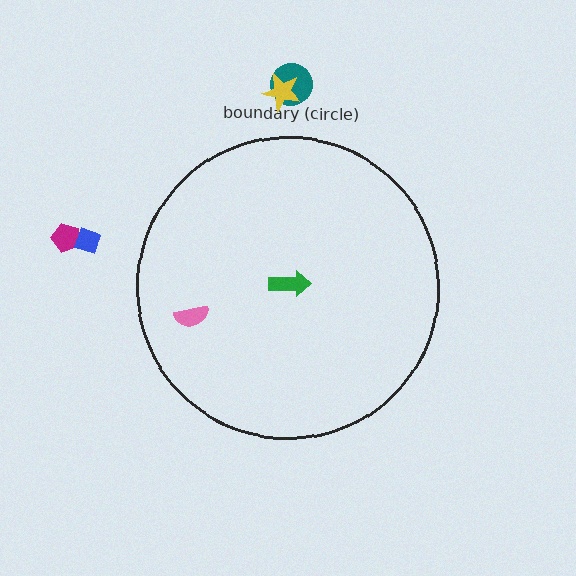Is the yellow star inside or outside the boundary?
Outside.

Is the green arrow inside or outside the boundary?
Inside.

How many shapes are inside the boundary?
2 inside, 4 outside.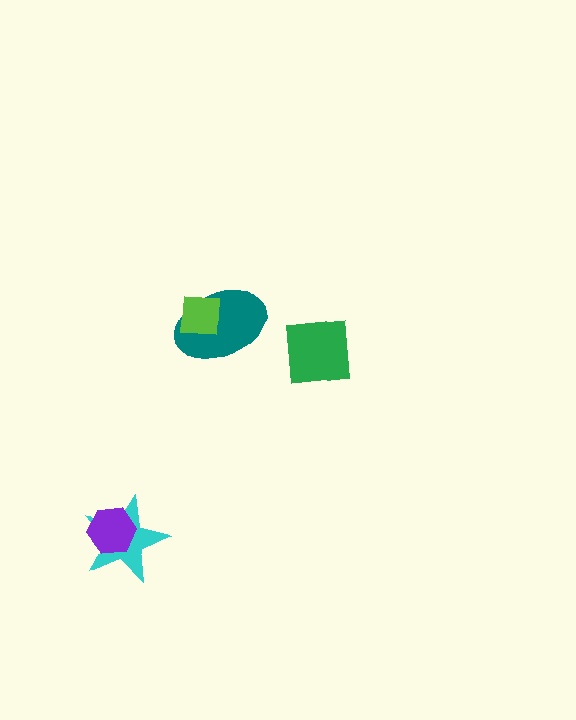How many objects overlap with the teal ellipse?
1 object overlaps with the teal ellipse.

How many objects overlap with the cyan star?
1 object overlaps with the cyan star.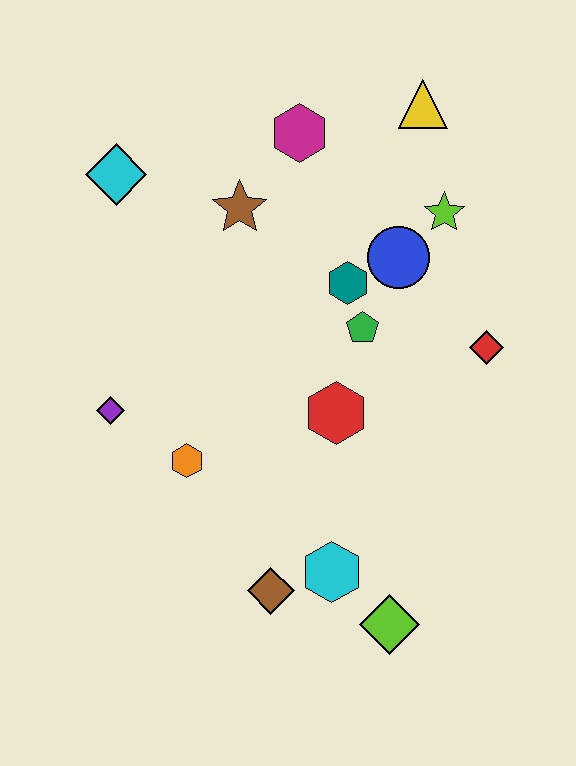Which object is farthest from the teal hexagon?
The lime diamond is farthest from the teal hexagon.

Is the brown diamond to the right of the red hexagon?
No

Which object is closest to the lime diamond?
The cyan hexagon is closest to the lime diamond.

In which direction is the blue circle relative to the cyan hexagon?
The blue circle is above the cyan hexagon.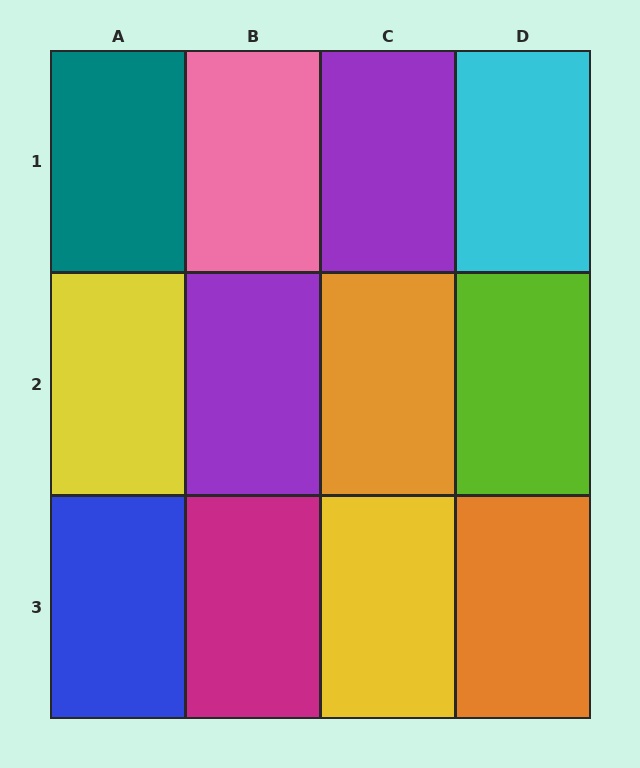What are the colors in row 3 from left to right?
Blue, magenta, yellow, orange.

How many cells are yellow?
2 cells are yellow.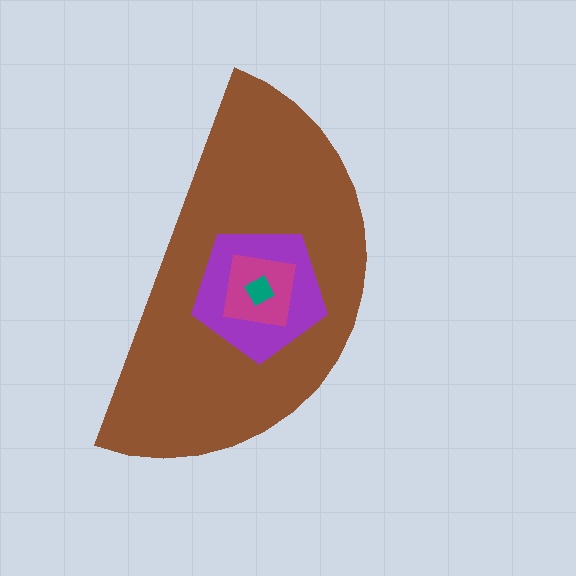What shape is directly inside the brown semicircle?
The purple pentagon.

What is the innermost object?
The teal square.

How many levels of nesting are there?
4.